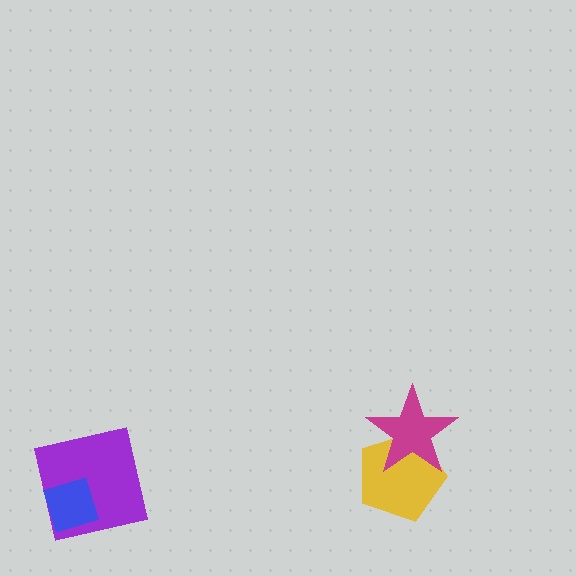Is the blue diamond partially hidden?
No, no other shape covers it.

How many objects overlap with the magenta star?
1 object overlaps with the magenta star.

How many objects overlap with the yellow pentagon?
1 object overlaps with the yellow pentagon.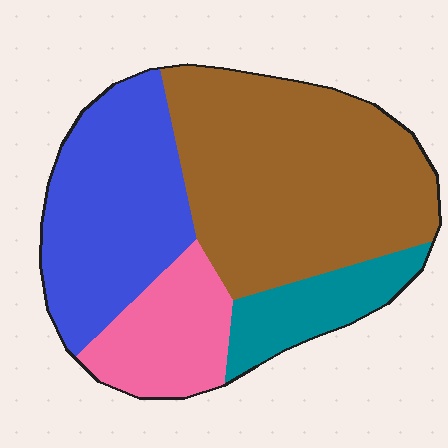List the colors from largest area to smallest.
From largest to smallest: brown, blue, pink, teal.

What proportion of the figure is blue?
Blue covers about 30% of the figure.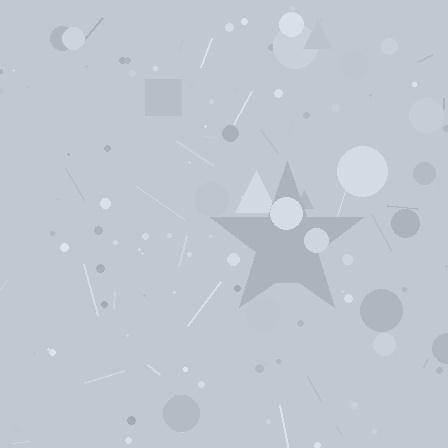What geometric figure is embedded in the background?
A star is embedded in the background.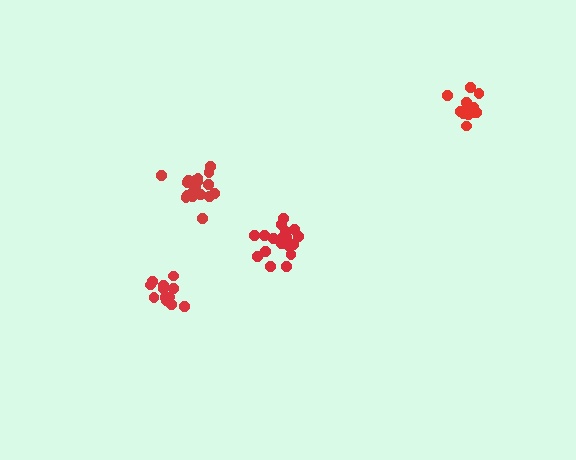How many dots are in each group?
Group 1: 19 dots, Group 2: 13 dots, Group 3: 18 dots, Group 4: 14 dots (64 total).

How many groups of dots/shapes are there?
There are 4 groups.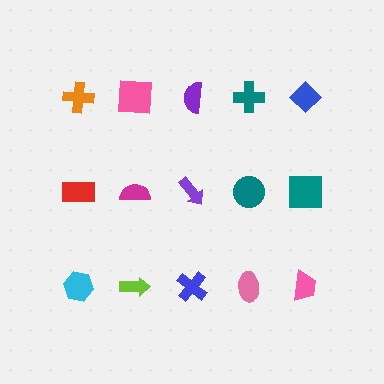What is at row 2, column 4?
A teal circle.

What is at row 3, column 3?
A blue cross.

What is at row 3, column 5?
A pink trapezoid.